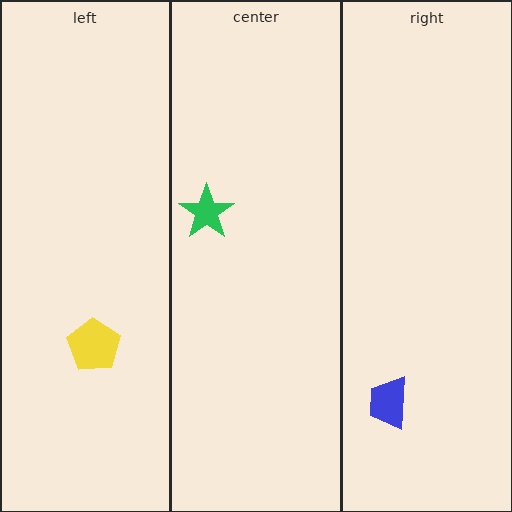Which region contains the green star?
The center region.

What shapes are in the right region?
The blue trapezoid.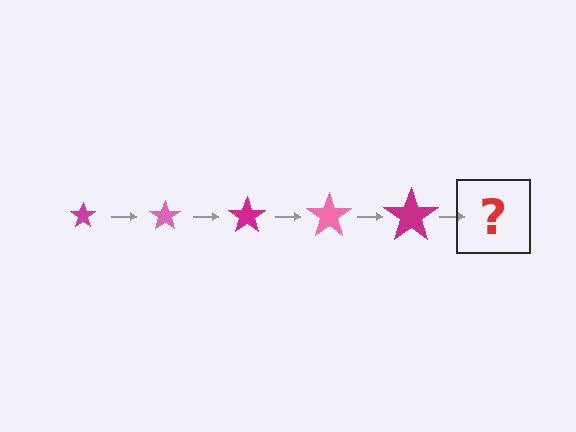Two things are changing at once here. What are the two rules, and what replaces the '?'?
The two rules are that the star grows larger each step and the color cycles through magenta and pink. The '?' should be a pink star, larger than the previous one.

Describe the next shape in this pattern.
It should be a pink star, larger than the previous one.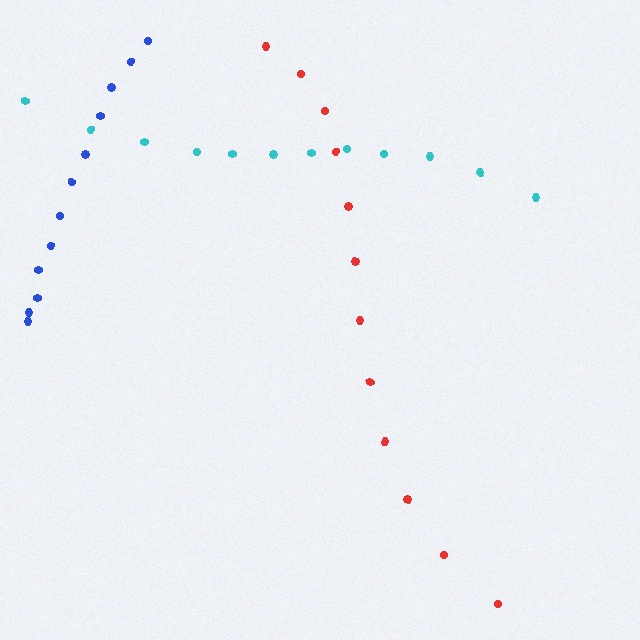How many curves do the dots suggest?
There are 3 distinct paths.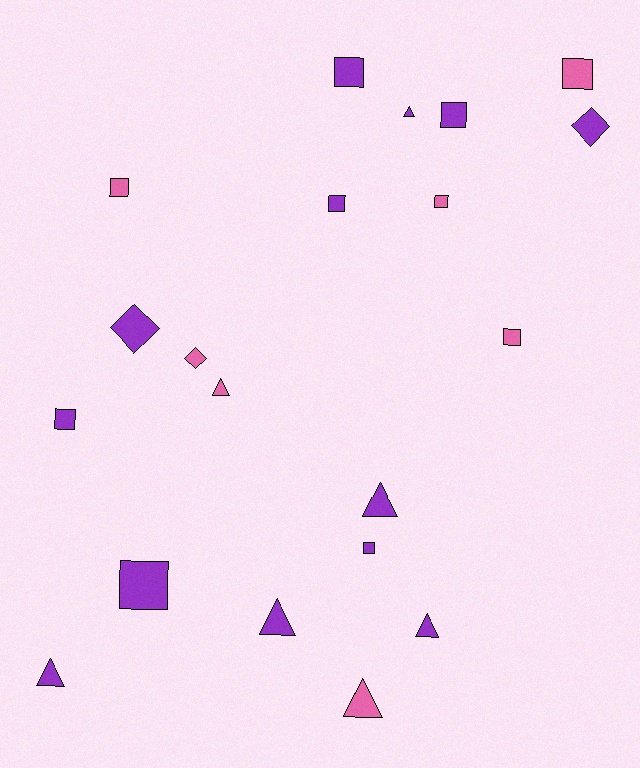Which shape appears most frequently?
Square, with 10 objects.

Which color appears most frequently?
Purple, with 13 objects.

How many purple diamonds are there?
There are 2 purple diamonds.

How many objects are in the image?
There are 20 objects.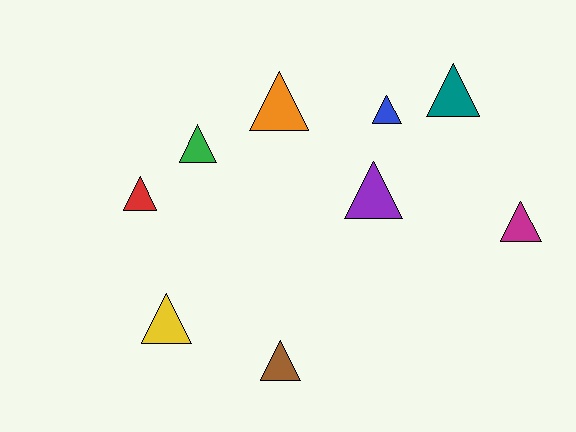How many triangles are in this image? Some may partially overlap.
There are 9 triangles.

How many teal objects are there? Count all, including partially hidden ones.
There is 1 teal object.